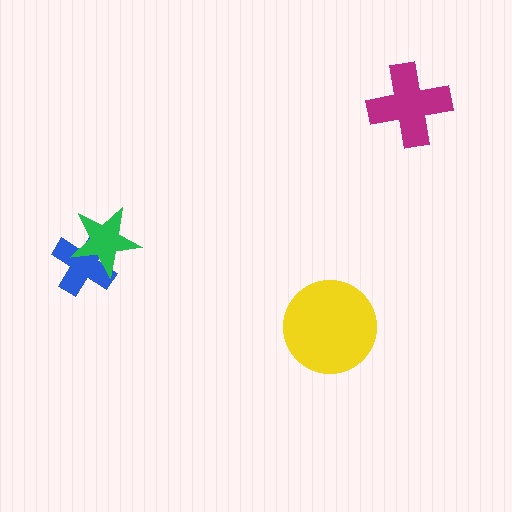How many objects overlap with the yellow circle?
0 objects overlap with the yellow circle.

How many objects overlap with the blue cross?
1 object overlaps with the blue cross.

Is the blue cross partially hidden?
Yes, it is partially covered by another shape.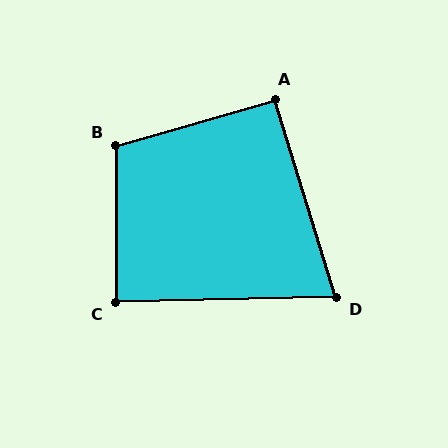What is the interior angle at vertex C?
Approximately 89 degrees (approximately right).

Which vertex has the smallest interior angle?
D, at approximately 74 degrees.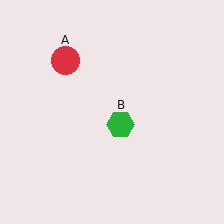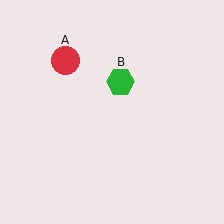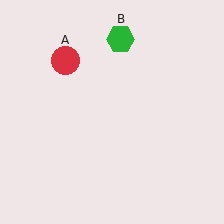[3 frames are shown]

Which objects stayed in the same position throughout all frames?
Red circle (object A) remained stationary.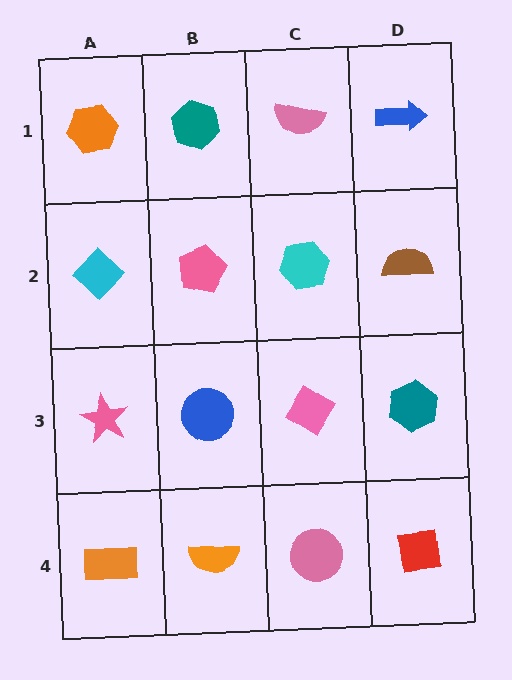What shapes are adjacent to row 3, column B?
A pink pentagon (row 2, column B), an orange semicircle (row 4, column B), a pink star (row 3, column A), a pink diamond (row 3, column C).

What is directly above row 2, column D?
A blue arrow.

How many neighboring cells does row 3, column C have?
4.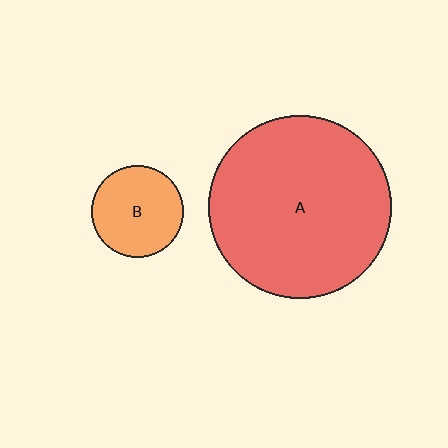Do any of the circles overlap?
No, none of the circles overlap.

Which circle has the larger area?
Circle A (red).